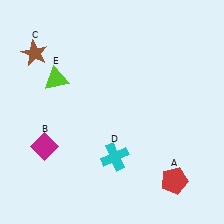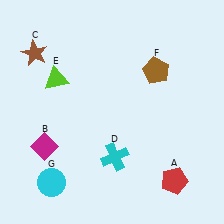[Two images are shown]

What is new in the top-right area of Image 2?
A brown pentagon (F) was added in the top-right area of Image 2.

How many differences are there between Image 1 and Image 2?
There are 2 differences between the two images.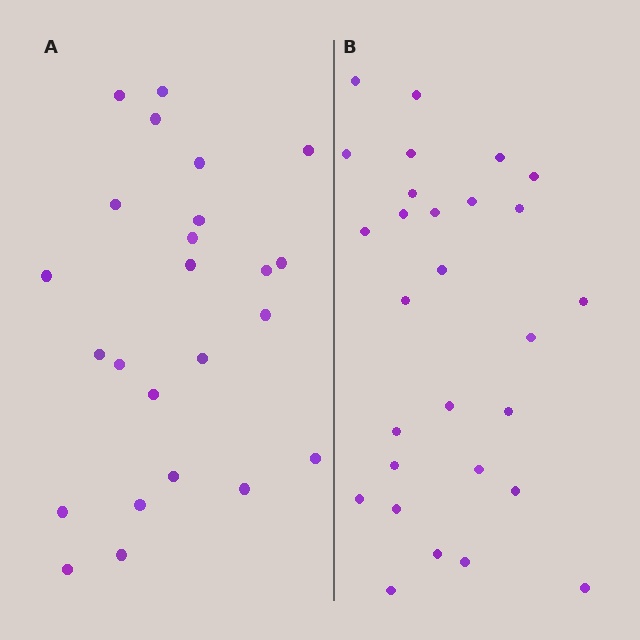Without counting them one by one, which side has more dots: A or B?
Region B (the right region) has more dots.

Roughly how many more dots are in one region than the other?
Region B has about 4 more dots than region A.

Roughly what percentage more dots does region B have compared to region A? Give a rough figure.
About 15% more.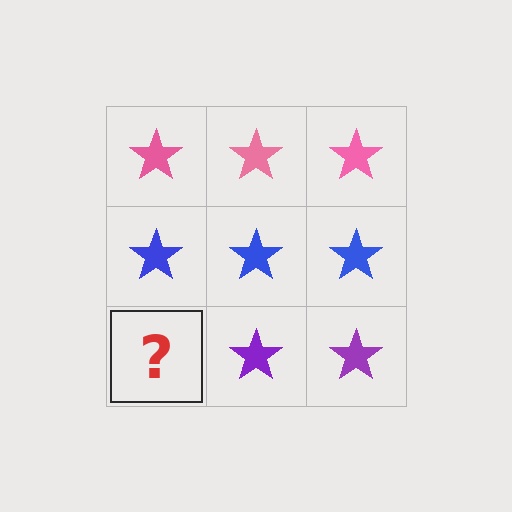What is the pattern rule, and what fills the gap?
The rule is that each row has a consistent color. The gap should be filled with a purple star.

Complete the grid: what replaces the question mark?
The question mark should be replaced with a purple star.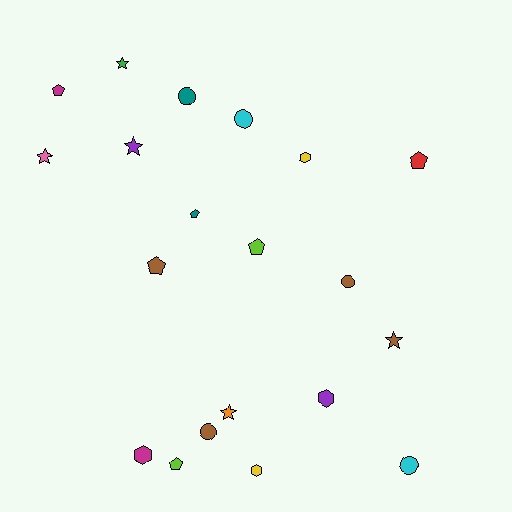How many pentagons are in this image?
There are 6 pentagons.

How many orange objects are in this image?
There is 1 orange object.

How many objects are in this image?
There are 20 objects.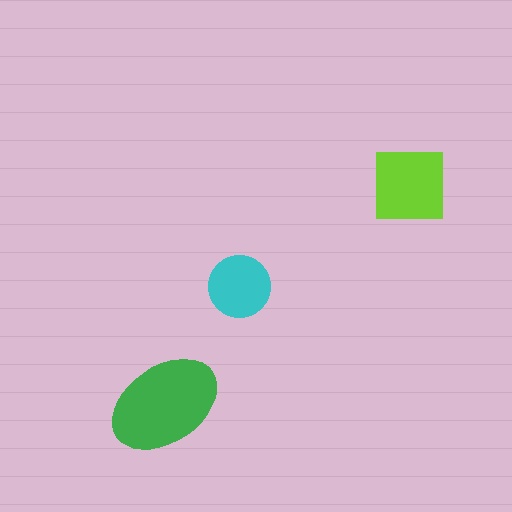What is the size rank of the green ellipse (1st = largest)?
1st.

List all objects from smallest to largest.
The cyan circle, the lime square, the green ellipse.